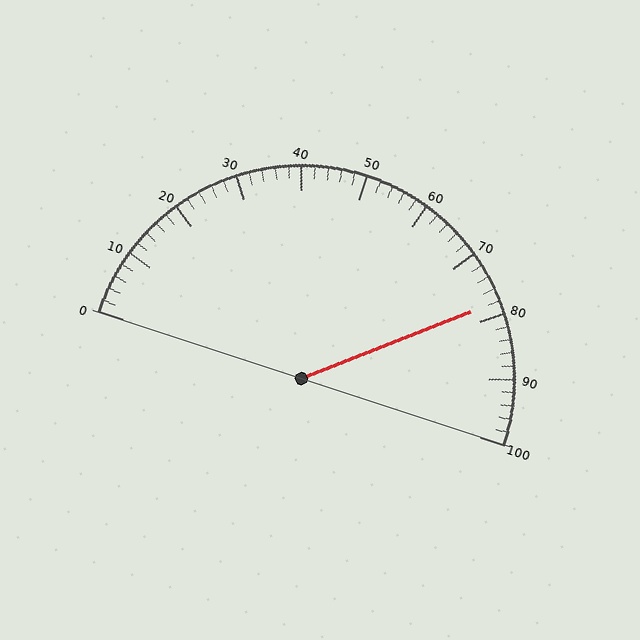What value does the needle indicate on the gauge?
The needle indicates approximately 78.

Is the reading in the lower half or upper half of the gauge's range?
The reading is in the upper half of the range (0 to 100).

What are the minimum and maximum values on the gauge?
The gauge ranges from 0 to 100.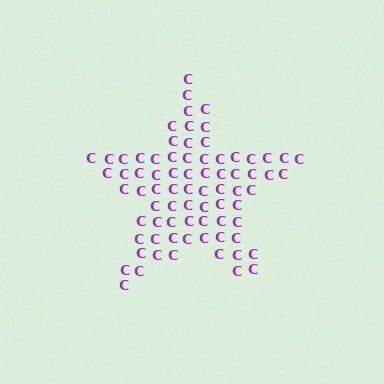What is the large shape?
The large shape is a star.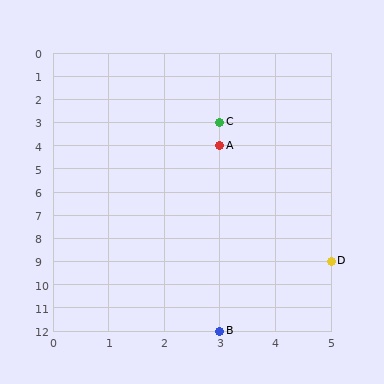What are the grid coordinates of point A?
Point A is at grid coordinates (3, 4).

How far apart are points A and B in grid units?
Points A and B are 8 rows apart.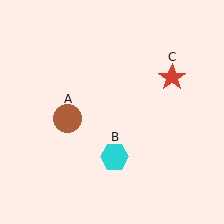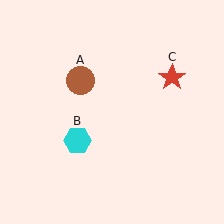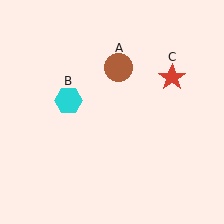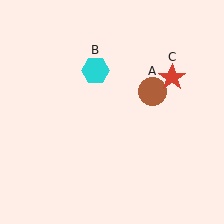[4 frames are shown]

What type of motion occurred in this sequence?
The brown circle (object A), cyan hexagon (object B) rotated clockwise around the center of the scene.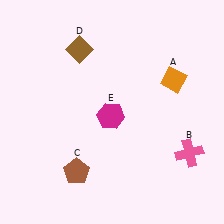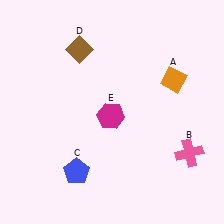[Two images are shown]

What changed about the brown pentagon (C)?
In Image 1, C is brown. In Image 2, it changed to blue.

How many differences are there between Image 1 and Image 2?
There is 1 difference between the two images.